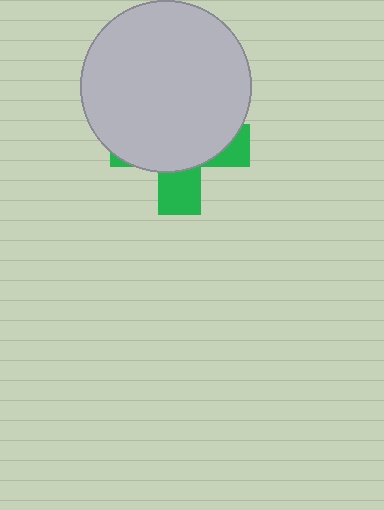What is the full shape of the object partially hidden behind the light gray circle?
The partially hidden object is a green cross.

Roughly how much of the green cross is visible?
A small part of it is visible (roughly 30%).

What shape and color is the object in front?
The object in front is a light gray circle.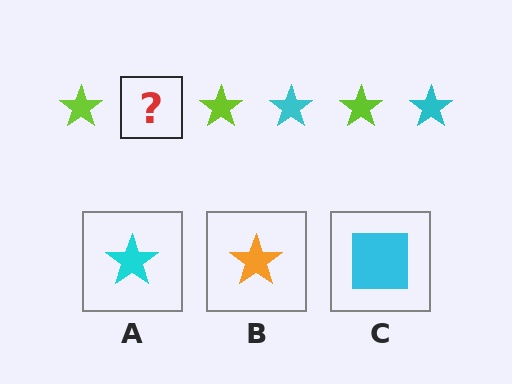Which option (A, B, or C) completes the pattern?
A.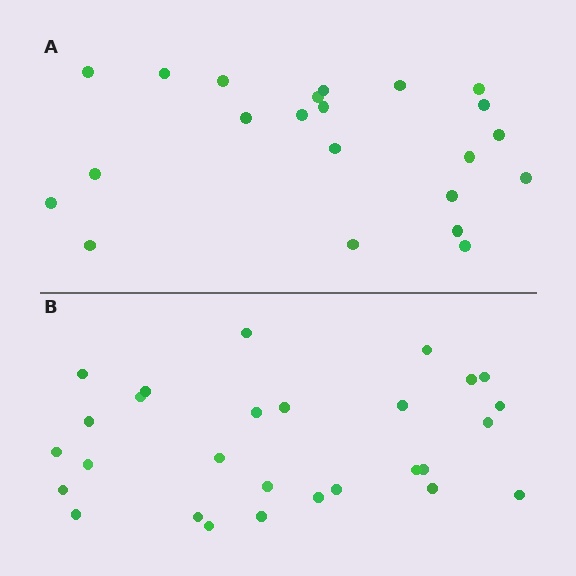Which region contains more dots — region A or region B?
Region B (the bottom region) has more dots.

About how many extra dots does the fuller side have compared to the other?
Region B has about 6 more dots than region A.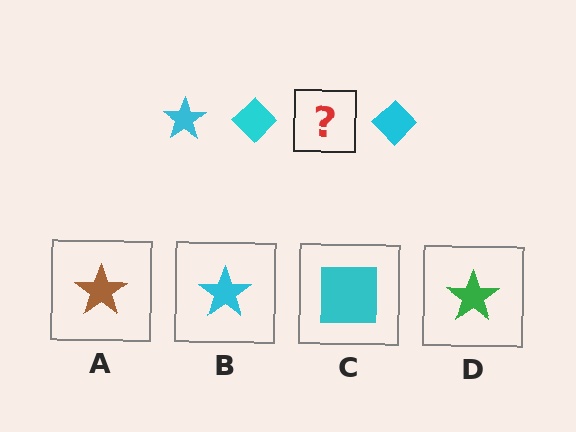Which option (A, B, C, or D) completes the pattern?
B.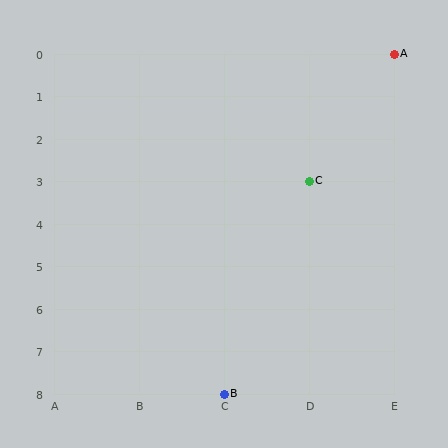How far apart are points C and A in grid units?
Points C and A are 1 column and 3 rows apart (about 3.2 grid units diagonally).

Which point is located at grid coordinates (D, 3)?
Point C is at (D, 3).